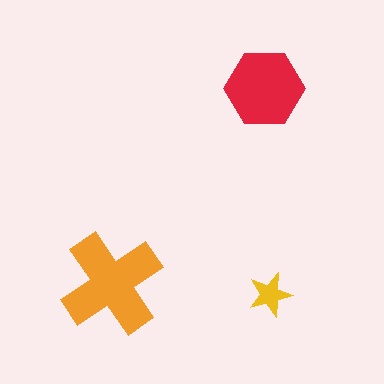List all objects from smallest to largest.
The yellow star, the red hexagon, the orange cross.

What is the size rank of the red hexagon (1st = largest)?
2nd.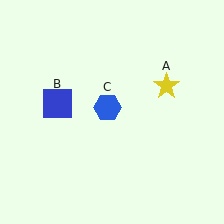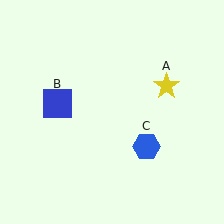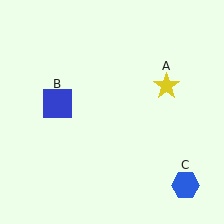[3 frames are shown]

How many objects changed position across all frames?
1 object changed position: blue hexagon (object C).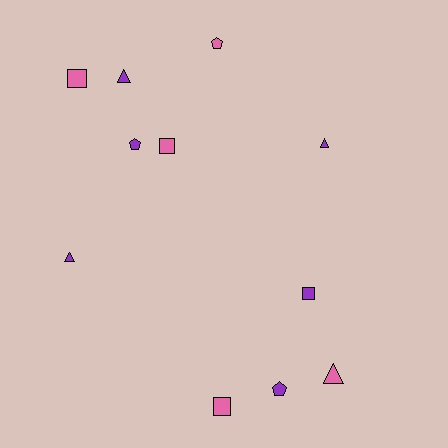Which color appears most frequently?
Purple, with 6 objects.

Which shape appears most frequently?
Square, with 4 objects.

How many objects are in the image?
There are 11 objects.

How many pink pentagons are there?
There is 1 pink pentagon.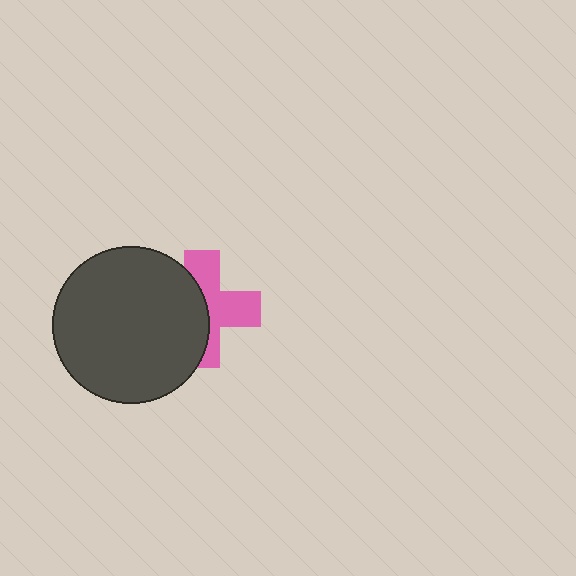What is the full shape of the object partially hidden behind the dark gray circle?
The partially hidden object is a pink cross.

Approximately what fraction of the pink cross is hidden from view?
Roughly 48% of the pink cross is hidden behind the dark gray circle.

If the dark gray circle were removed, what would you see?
You would see the complete pink cross.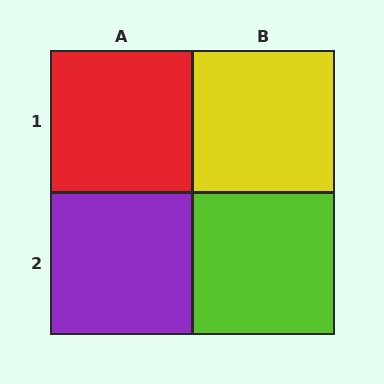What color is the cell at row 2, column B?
Lime.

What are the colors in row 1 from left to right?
Red, yellow.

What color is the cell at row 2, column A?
Purple.